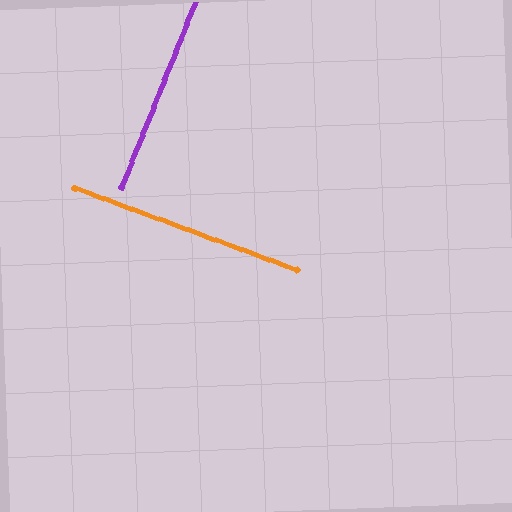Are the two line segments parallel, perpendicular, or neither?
Perpendicular — they meet at approximately 89°.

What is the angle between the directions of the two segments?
Approximately 89 degrees.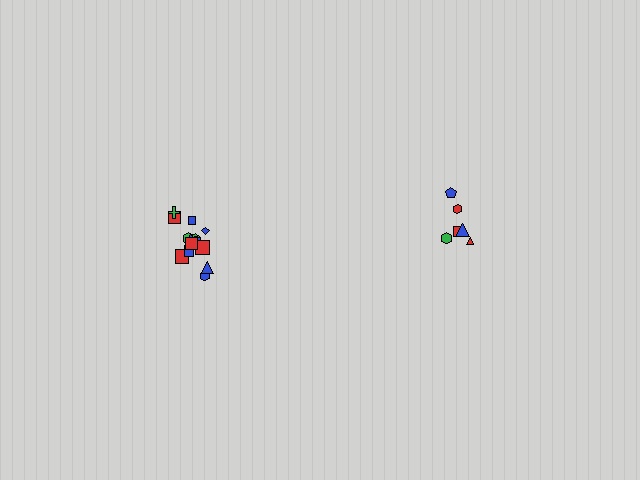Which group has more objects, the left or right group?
The left group.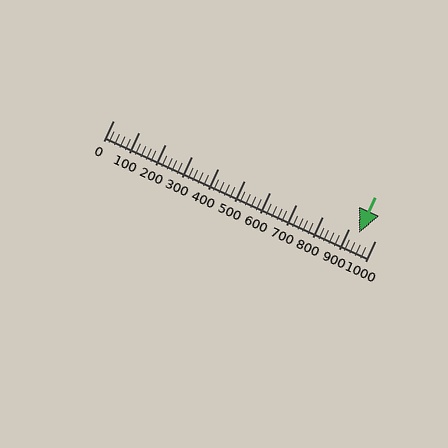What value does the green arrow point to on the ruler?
The green arrow points to approximately 938.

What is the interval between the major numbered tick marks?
The major tick marks are spaced 100 units apart.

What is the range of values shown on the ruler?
The ruler shows values from 0 to 1000.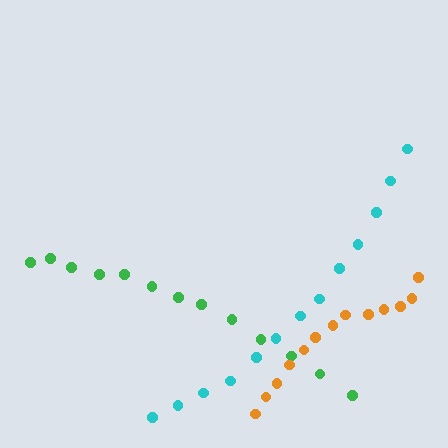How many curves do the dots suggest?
There are 3 distinct paths.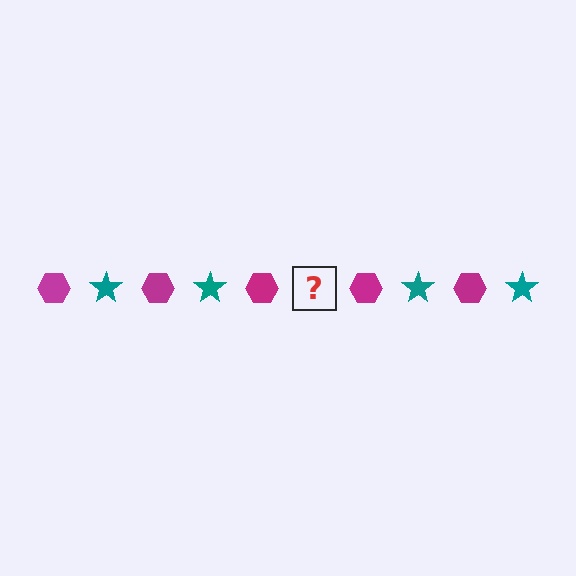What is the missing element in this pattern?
The missing element is a teal star.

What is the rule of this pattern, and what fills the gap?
The rule is that the pattern alternates between magenta hexagon and teal star. The gap should be filled with a teal star.